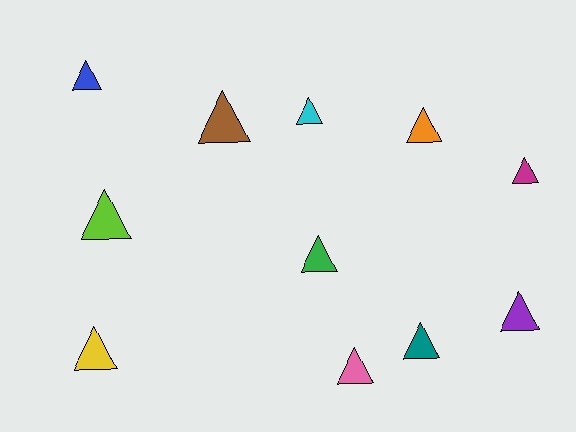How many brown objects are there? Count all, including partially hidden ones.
There is 1 brown object.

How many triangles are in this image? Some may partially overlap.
There are 11 triangles.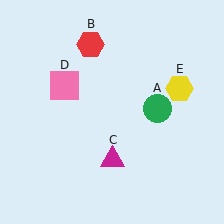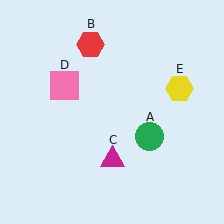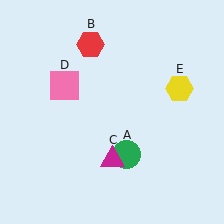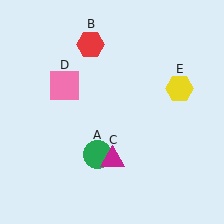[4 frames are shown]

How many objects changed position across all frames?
1 object changed position: green circle (object A).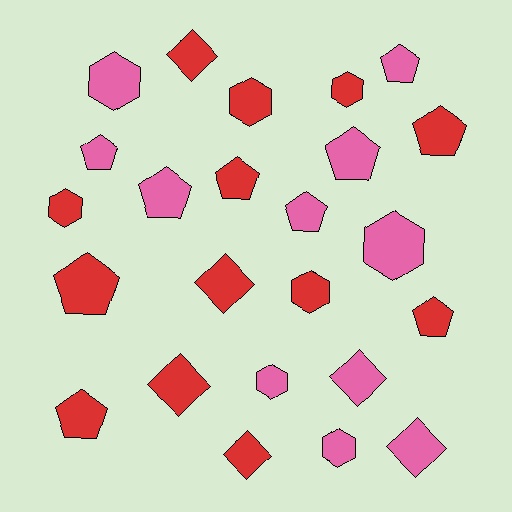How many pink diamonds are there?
There are 2 pink diamonds.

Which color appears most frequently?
Red, with 13 objects.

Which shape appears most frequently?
Pentagon, with 10 objects.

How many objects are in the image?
There are 24 objects.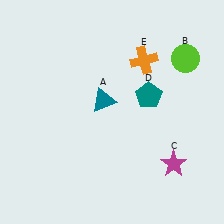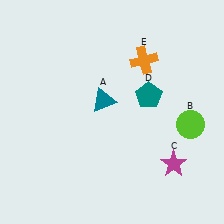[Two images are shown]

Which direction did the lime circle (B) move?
The lime circle (B) moved down.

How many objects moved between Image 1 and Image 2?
1 object moved between the two images.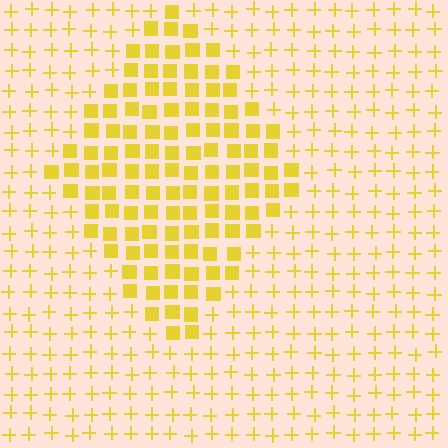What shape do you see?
I see a diamond.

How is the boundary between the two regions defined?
The boundary is defined by a change in element shape: squares inside vs. plus signs outside. All elements share the same color and spacing.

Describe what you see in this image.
The image is filled with small yellow elements arranged in a uniform grid. A diamond-shaped region contains squares, while the surrounding area contains plus signs. The boundary is defined purely by the change in element shape.